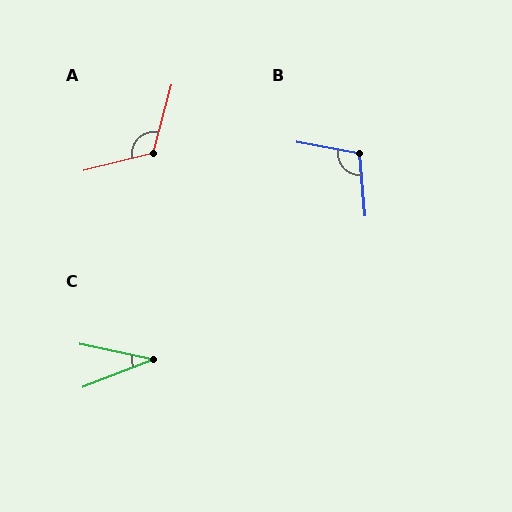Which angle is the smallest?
C, at approximately 33 degrees.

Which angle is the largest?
A, at approximately 119 degrees.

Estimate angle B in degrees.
Approximately 105 degrees.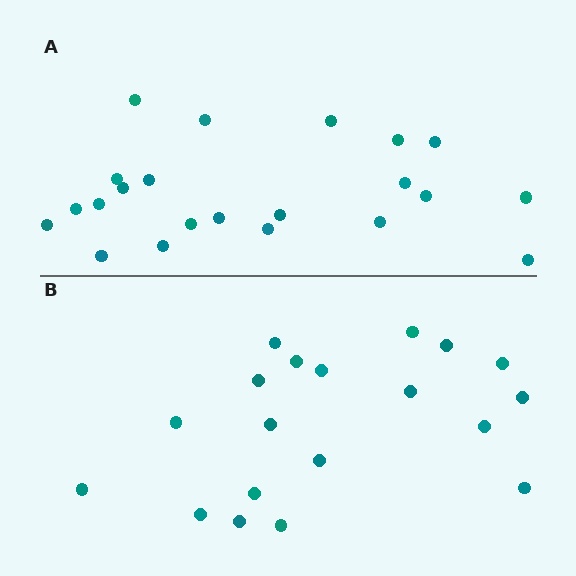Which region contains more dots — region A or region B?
Region A (the top region) has more dots.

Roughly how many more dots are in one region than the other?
Region A has just a few more — roughly 2 or 3 more dots than region B.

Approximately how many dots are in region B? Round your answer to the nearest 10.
About 20 dots. (The exact count is 19, which rounds to 20.)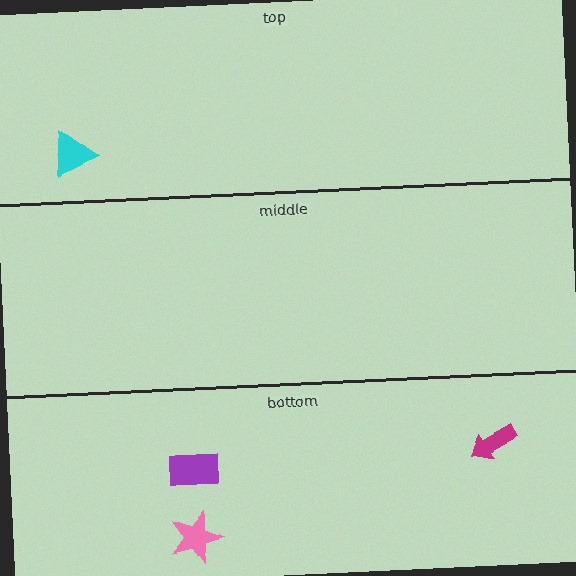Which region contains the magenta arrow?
The bottom region.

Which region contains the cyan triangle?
The top region.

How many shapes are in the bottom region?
3.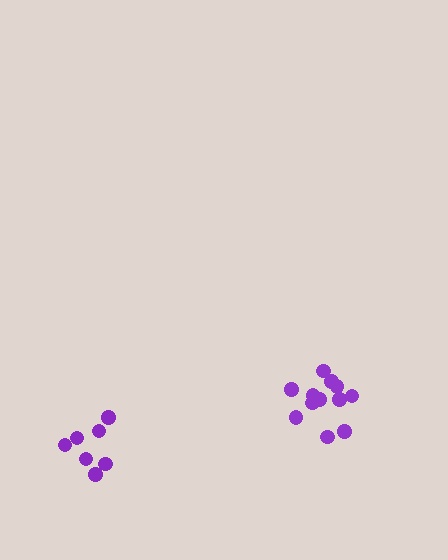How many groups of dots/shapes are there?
There are 2 groups.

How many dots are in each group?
Group 1: 7 dots, Group 2: 12 dots (19 total).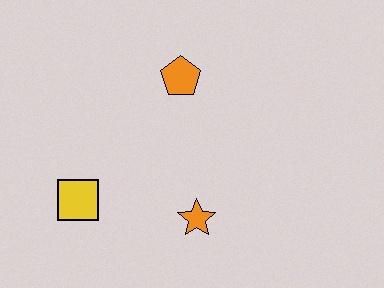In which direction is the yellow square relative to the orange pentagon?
The yellow square is below the orange pentagon.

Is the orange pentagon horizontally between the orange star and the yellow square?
Yes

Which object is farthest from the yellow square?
The orange pentagon is farthest from the yellow square.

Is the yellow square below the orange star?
No